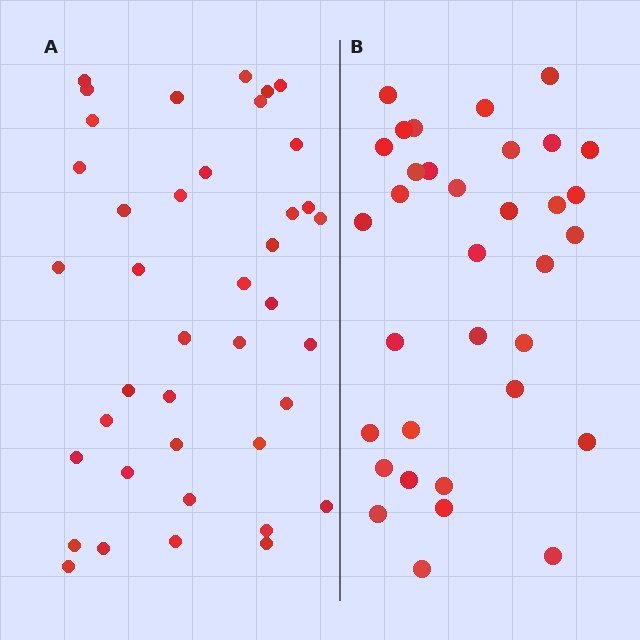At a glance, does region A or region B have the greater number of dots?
Region A (the left region) has more dots.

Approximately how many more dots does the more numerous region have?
Region A has about 6 more dots than region B.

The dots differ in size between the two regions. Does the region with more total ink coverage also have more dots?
No. Region B has more total ink coverage because its dots are larger, but region A actually contains more individual dots. Total area can be misleading — the number of items is what matters here.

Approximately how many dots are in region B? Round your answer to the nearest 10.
About 30 dots. (The exact count is 34, which rounds to 30.)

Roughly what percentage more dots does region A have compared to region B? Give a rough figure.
About 20% more.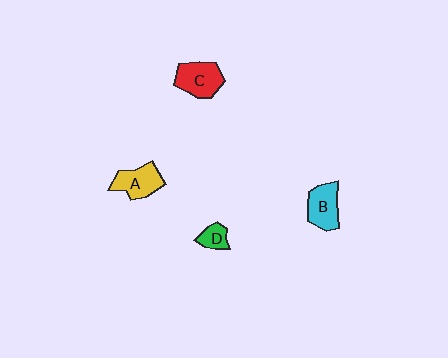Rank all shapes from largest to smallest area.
From largest to smallest: C (red), B (cyan), A (yellow), D (green).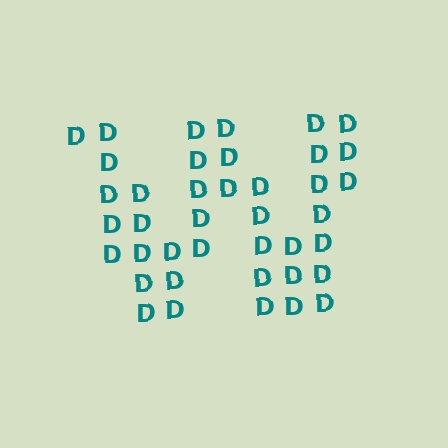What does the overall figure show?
The overall figure shows the letter W.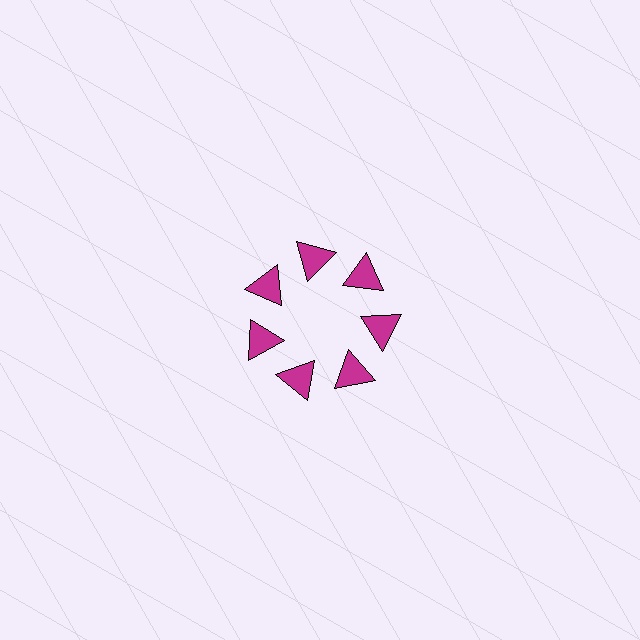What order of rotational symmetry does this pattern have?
This pattern has 7-fold rotational symmetry.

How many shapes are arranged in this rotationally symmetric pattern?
There are 7 shapes, arranged in 7 groups of 1.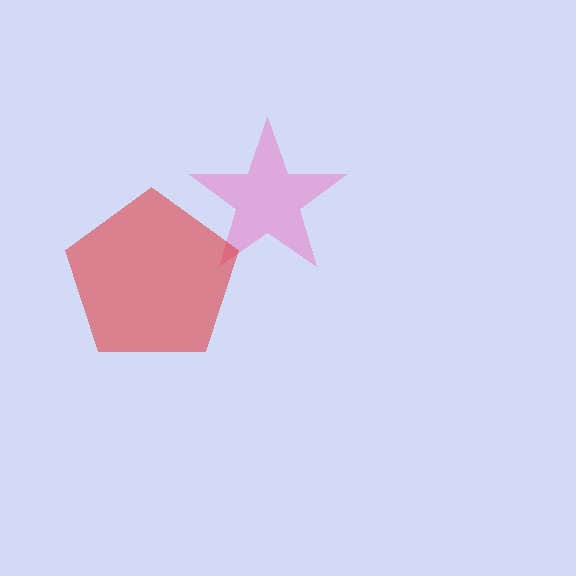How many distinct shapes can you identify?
There are 2 distinct shapes: a pink star, a red pentagon.